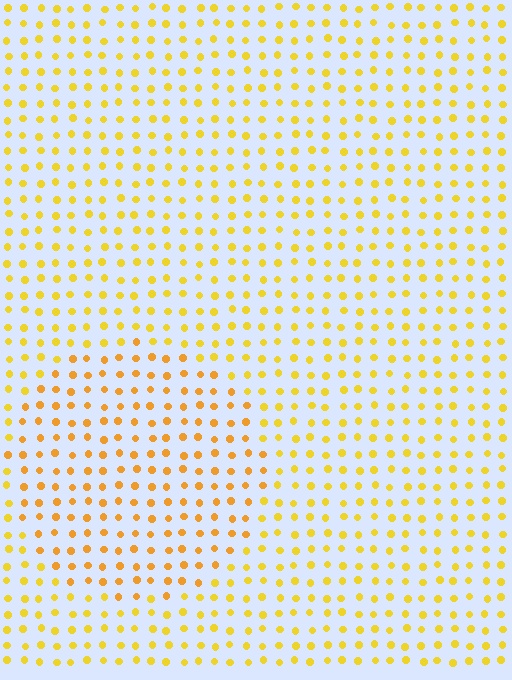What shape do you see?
I see a circle.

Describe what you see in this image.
The image is filled with small yellow elements in a uniform arrangement. A circle-shaped region is visible where the elements are tinted to a slightly different hue, forming a subtle color boundary.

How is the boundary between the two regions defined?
The boundary is defined purely by a slight shift in hue (about 17 degrees). Spacing, size, and orientation are identical on both sides.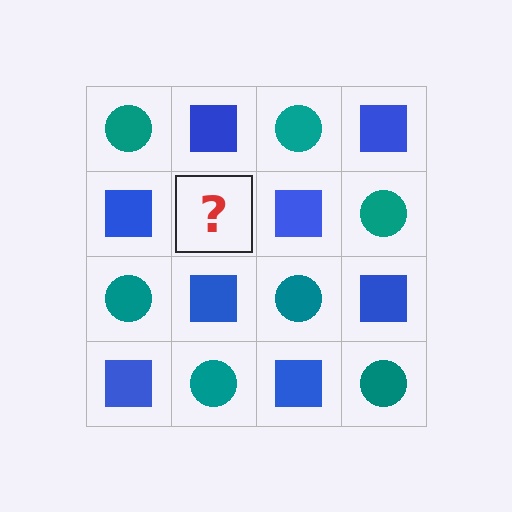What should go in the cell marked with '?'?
The missing cell should contain a teal circle.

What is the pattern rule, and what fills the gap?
The rule is that it alternates teal circle and blue square in a checkerboard pattern. The gap should be filled with a teal circle.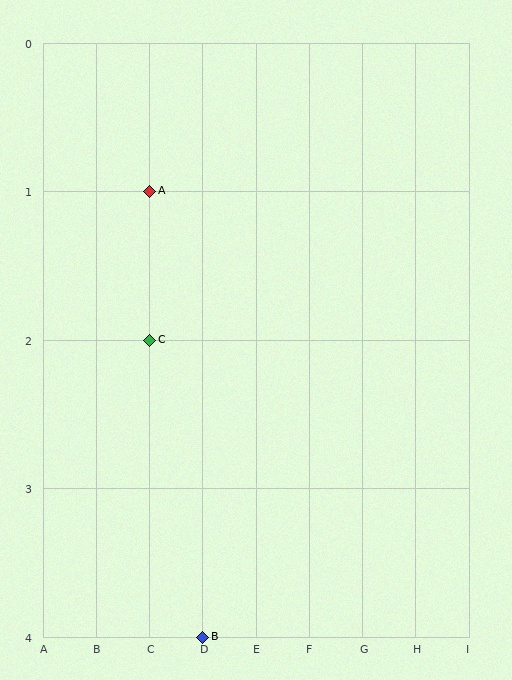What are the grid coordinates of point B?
Point B is at grid coordinates (D, 4).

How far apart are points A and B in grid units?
Points A and B are 1 column and 3 rows apart (about 3.2 grid units diagonally).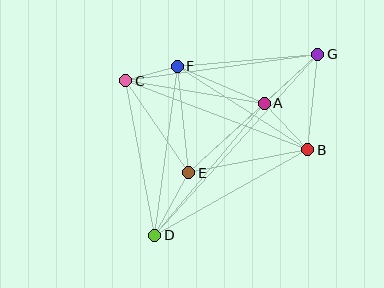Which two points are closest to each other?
Points C and F are closest to each other.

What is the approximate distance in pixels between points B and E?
The distance between B and E is approximately 121 pixels.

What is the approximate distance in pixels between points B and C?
The distance between B and C is approximately 195 pixels.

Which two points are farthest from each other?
Points D and G are farthest from each other.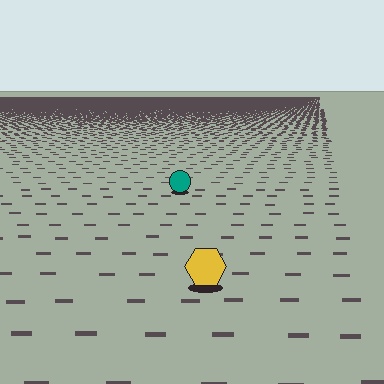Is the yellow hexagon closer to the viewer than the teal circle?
Yes. The yellow hexagon is closer — you can tell from the texture gradient: the ground texture is coarser near it.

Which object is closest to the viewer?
The yellow hexagon is closest. The texture marks near it are larger and more spread out.